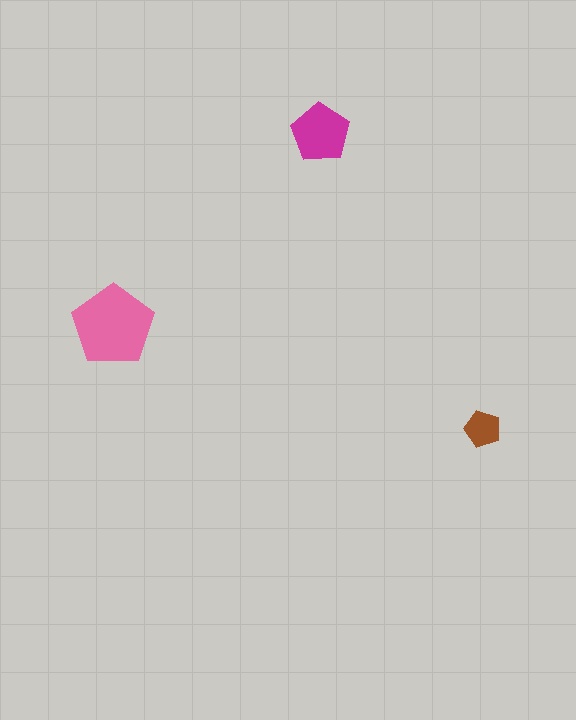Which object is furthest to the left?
The pink pentagon is leftmost.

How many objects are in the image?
There are 3 objects in the image.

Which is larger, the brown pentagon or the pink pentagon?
The pink one.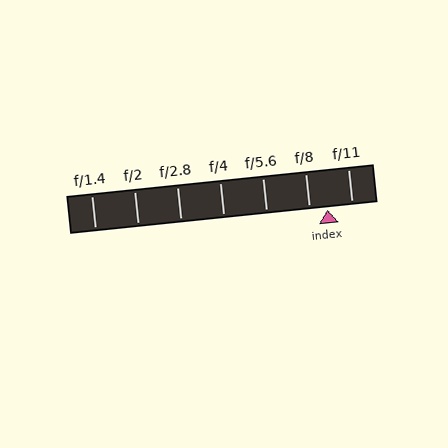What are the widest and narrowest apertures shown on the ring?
The widest aperture shown is f/1.4 and the narrowest is f/11.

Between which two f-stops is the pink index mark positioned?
The index mark is between f/8 and f/11.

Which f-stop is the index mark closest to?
The index mark is closest to f/8.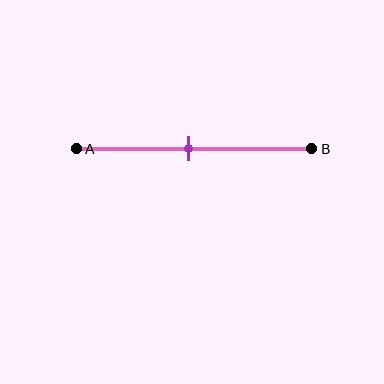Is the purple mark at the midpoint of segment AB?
Yes, the mark is approximately at the midpoint.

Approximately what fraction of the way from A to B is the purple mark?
The purple mark is approximately 50% of the way from A to B.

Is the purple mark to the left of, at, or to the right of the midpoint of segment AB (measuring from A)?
The purple mark is approximately at the midpoint of segment AB.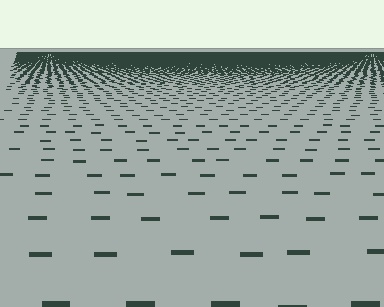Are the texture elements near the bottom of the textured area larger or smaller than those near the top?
Larger. Near the bottom, elements are closer to the viewer and appear at a bigger on-screen size.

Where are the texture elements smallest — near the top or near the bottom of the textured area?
Near the top.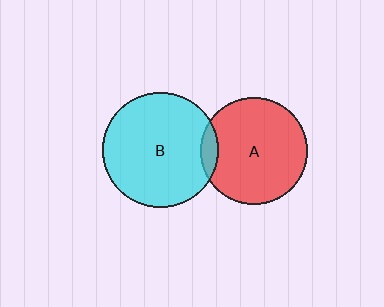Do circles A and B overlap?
Yes.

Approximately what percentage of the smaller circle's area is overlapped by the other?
Approximately 10%.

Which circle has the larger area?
Circle B (cyan).